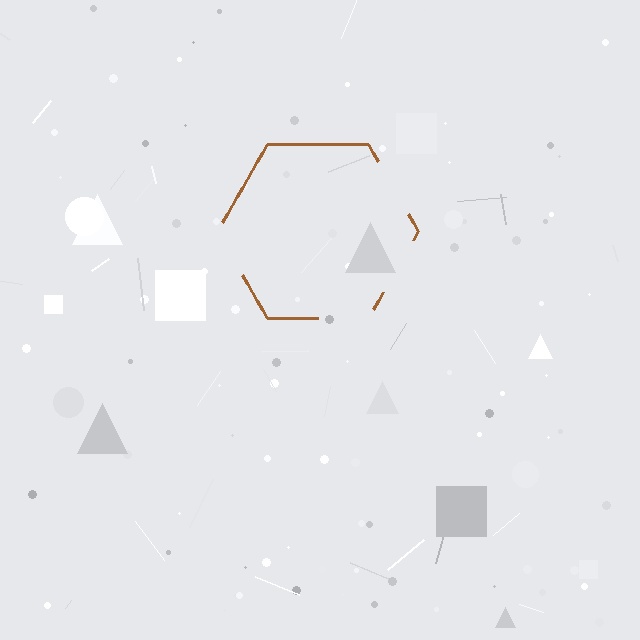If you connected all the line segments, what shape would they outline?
They would outline a hexagon.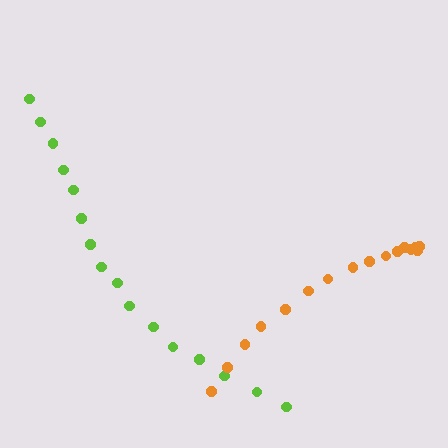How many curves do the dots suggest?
There are 2 distinct paths.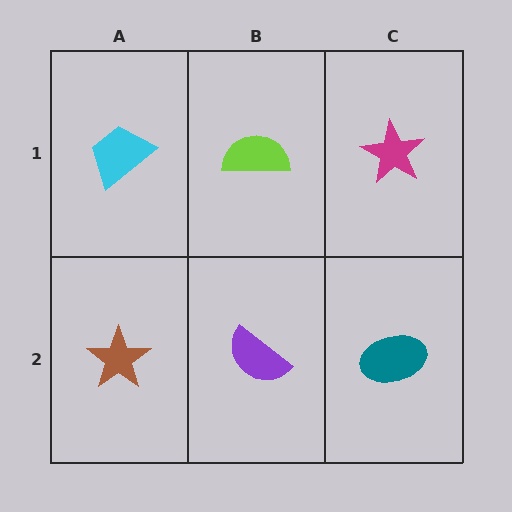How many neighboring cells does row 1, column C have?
2.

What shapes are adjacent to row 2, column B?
A lime semicircle (row 1, column B), a brown star (row 2, column A), a teal ellipse (row 2, column C).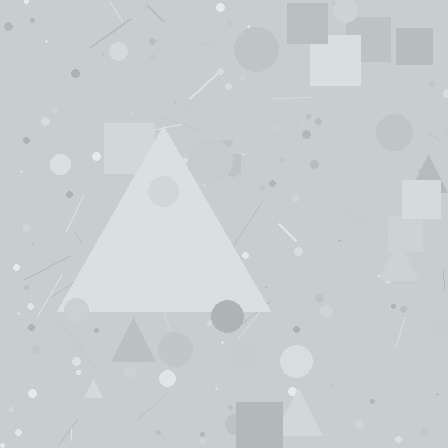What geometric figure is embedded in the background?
A triangle is embedded in the background.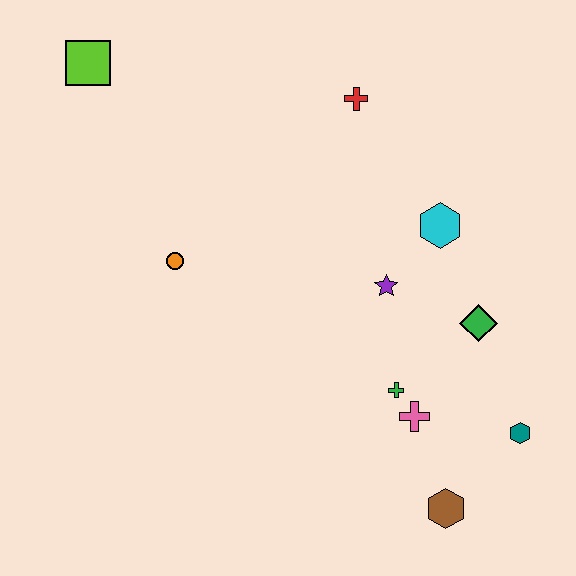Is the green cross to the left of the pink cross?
Yes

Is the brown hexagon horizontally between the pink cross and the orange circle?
No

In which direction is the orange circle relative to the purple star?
The orange circle is to the left of the purple star.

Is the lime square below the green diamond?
No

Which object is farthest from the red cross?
The brown hexagon is farthest from the red cross.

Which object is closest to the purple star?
The cyan hexagon is closest to the purple star.